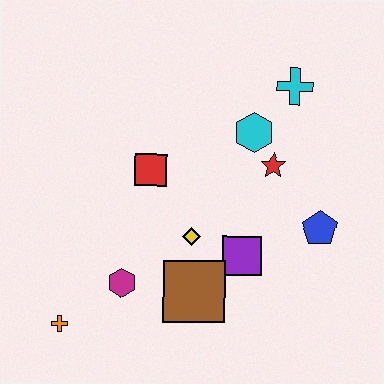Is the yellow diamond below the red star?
Yes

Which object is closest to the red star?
The cyan hexagon is closest to the red star.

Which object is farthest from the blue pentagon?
The orange cross is farthest from the blue pentagon.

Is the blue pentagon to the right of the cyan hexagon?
Yes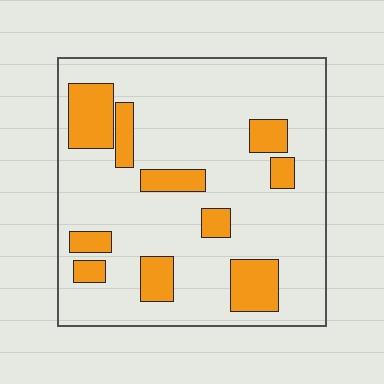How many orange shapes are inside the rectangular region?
10.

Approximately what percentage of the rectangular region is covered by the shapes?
Approximately 20%.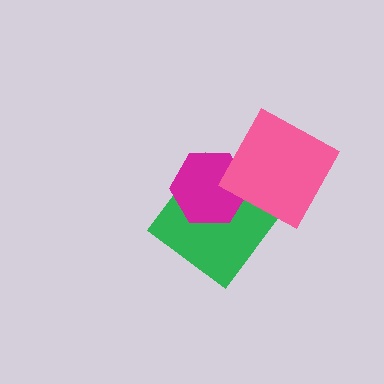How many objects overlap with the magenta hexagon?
2 objects overlap with the magenta hexagon.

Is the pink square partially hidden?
No, no other shape covers it.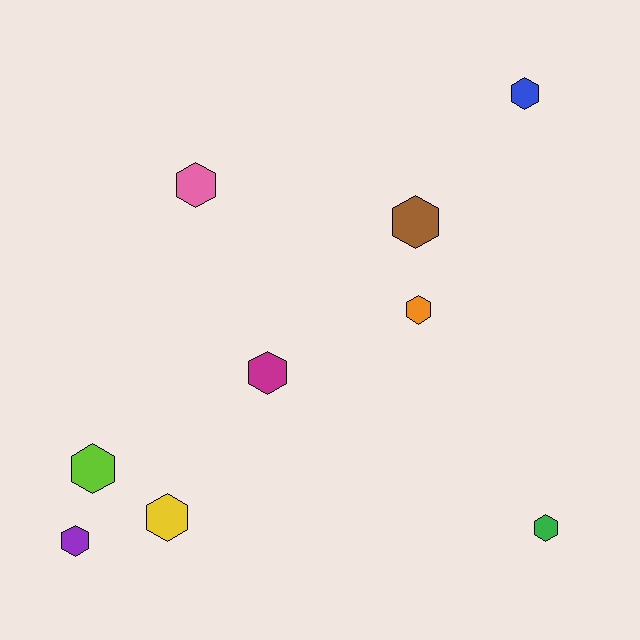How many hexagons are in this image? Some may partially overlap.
There are 9 hexagons.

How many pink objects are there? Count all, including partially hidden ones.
There is 1 pink object.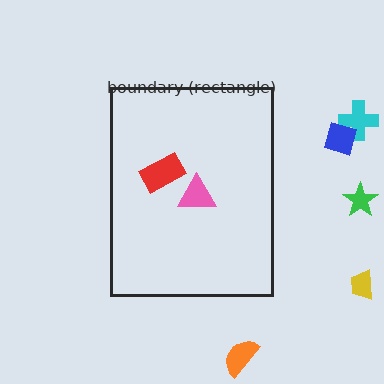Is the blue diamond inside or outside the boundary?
Outside.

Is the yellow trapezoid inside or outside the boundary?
Outside.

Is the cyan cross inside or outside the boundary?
Outside.